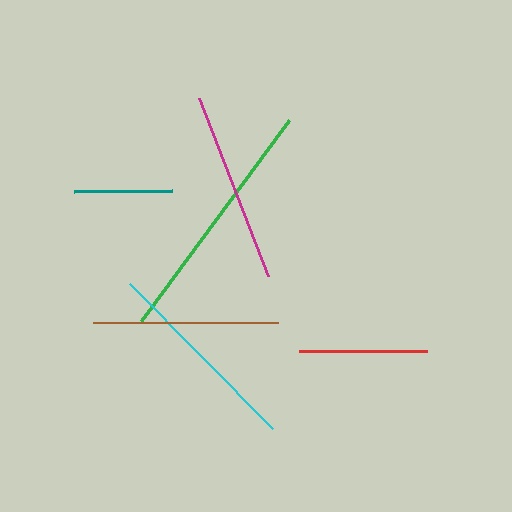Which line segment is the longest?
The green line is the longest at approximately 250 pixels.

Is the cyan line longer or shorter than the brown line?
The cyan line is longer than the brown line.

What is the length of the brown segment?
The brown segment is approximately 184 pixels long.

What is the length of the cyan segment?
The cyan segment is approximately 203 pixels long.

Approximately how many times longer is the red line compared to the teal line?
The red line is approximately 1.3 times the length of the teal line.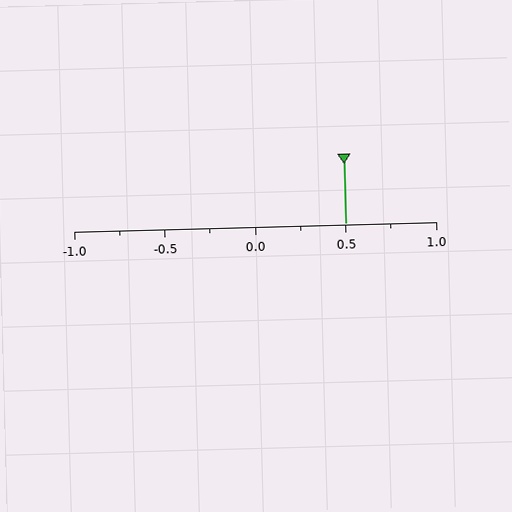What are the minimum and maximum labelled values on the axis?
The axis runs from -1.0 to 1.0.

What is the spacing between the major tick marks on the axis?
The major ticks are spaced 0.5 apart.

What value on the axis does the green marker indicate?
The marker indicates approximately 0.5.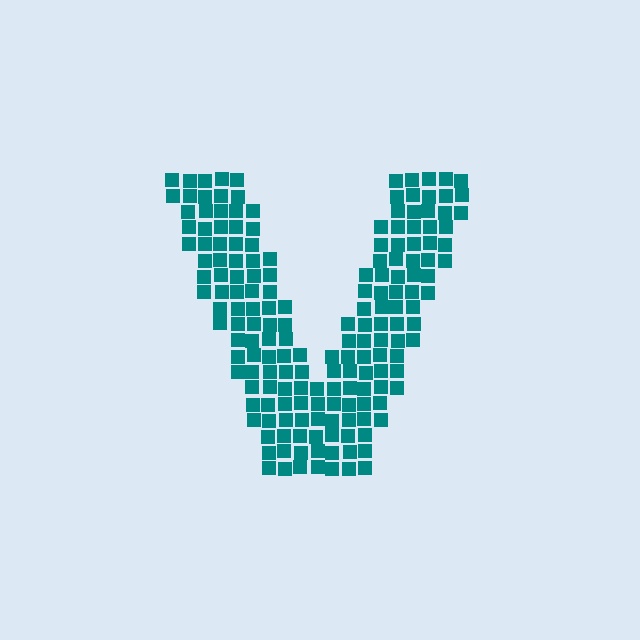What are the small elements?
The small elements are squares.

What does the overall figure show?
The overall figure shows the letter V.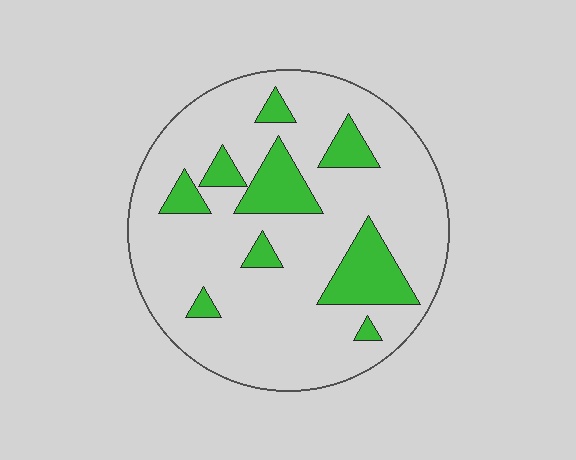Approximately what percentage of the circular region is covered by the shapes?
Approximately 20%.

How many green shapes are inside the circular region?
9.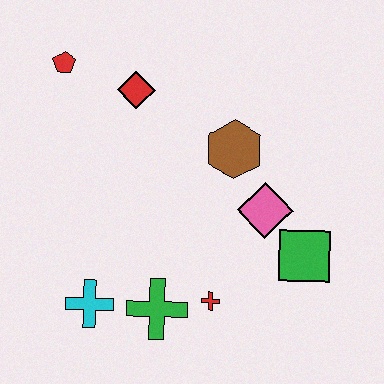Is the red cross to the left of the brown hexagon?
Yes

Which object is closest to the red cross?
The green cross is closest to the red cross.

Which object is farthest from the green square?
The red pentagon is farthest from the green square.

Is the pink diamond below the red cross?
No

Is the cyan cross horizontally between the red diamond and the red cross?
No